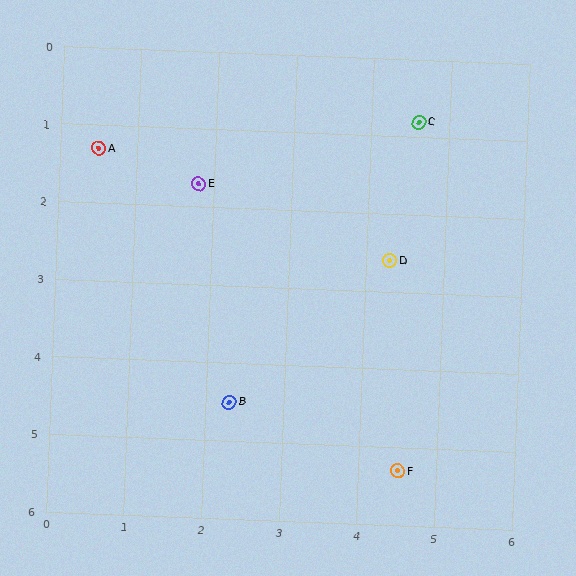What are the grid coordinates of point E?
Point E is at approximately (1.8, 1.7).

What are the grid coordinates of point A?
Point A is at approximately (0.5, 1.3).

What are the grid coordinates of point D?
Point D is at approximately (4.3, 2.6).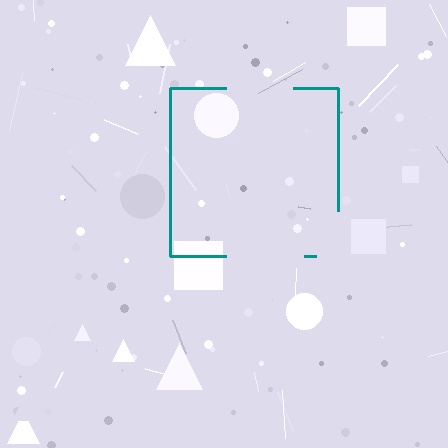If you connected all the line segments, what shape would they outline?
They would outline a square.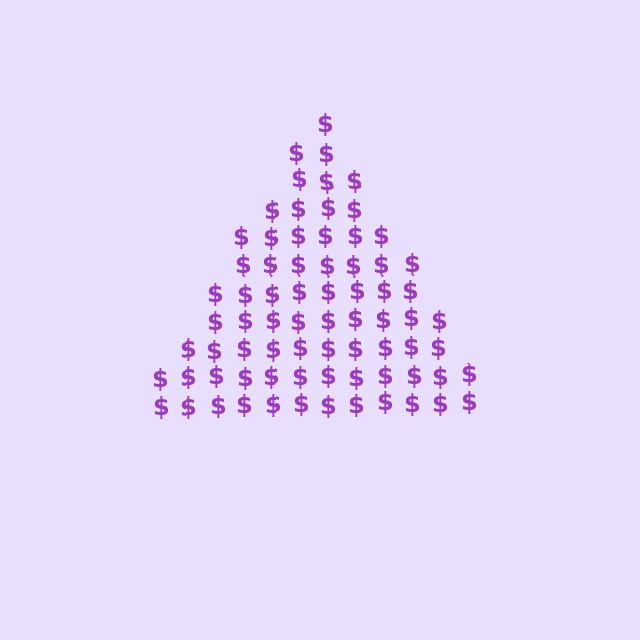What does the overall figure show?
The overall figure shows a triangle.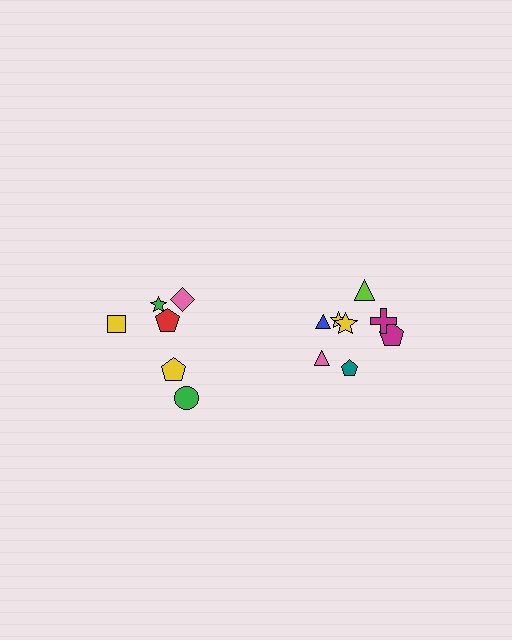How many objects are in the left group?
There are 6 objects.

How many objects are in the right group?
There are 8 objects.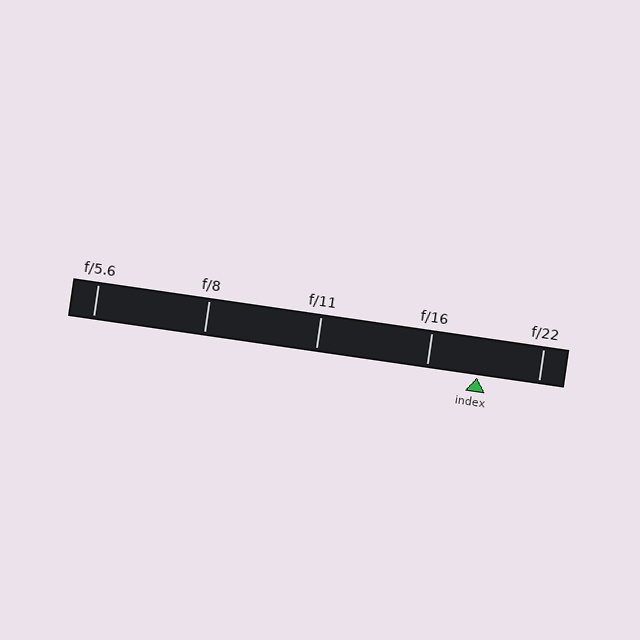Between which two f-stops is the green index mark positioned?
The index mark is between f/16 and f/22.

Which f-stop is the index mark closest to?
The index mark is closest to f/16.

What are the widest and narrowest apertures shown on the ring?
The widest aperture shown is f/5.6 and the narrowest is f/22.